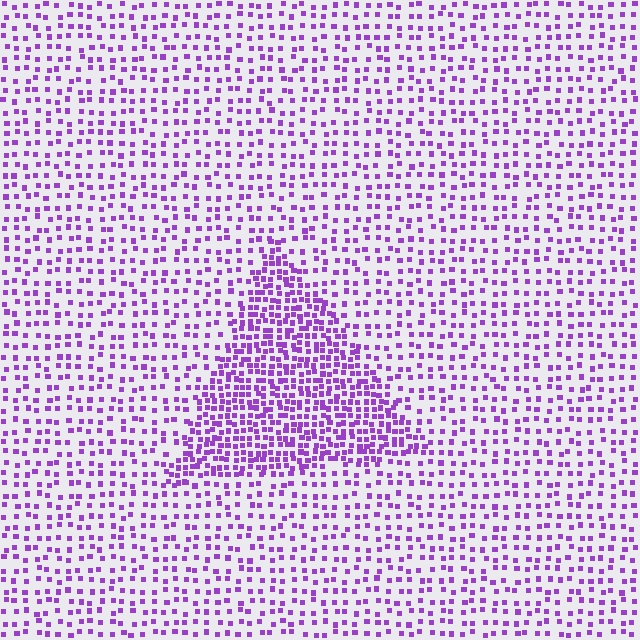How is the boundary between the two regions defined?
The boundary is defined by a change in element density (approximately 2.2x ratio). All elements are the same color, size, and shape.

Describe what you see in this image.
The image contains small purple elements arranged at two different densities. A triangle-shaped region is visible where the elements are more densely packed than the surrounding area.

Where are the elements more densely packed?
The elements are more densely packed inside the triangle boundary.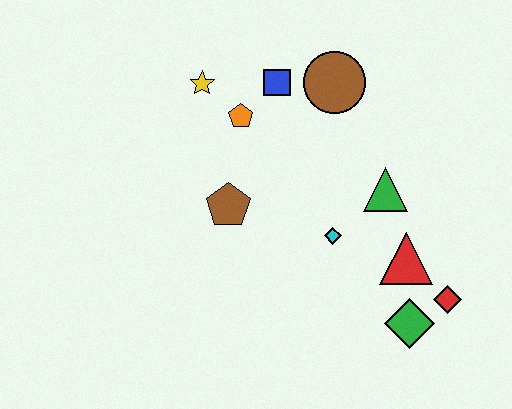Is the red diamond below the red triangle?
Yes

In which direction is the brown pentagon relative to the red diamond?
The brown pentagon is to the left of the red diamond.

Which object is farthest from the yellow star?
The red diamond is farthest from the yellow star.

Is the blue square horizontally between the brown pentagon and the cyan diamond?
Yes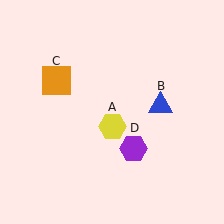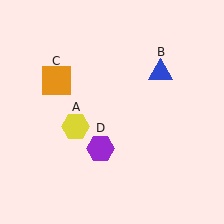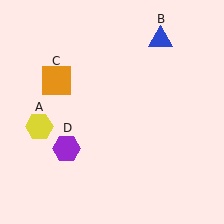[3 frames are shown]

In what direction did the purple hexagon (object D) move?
The purple hexagon (object D) moved left.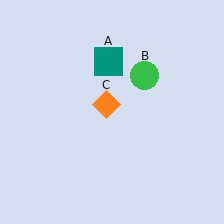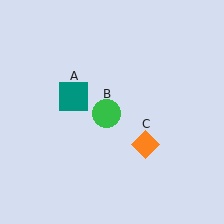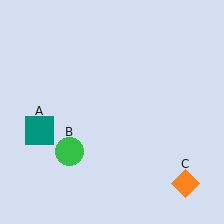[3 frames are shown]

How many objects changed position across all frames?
3 objects changed position: teal square (object A), green circle (object B), orange diamond (object C).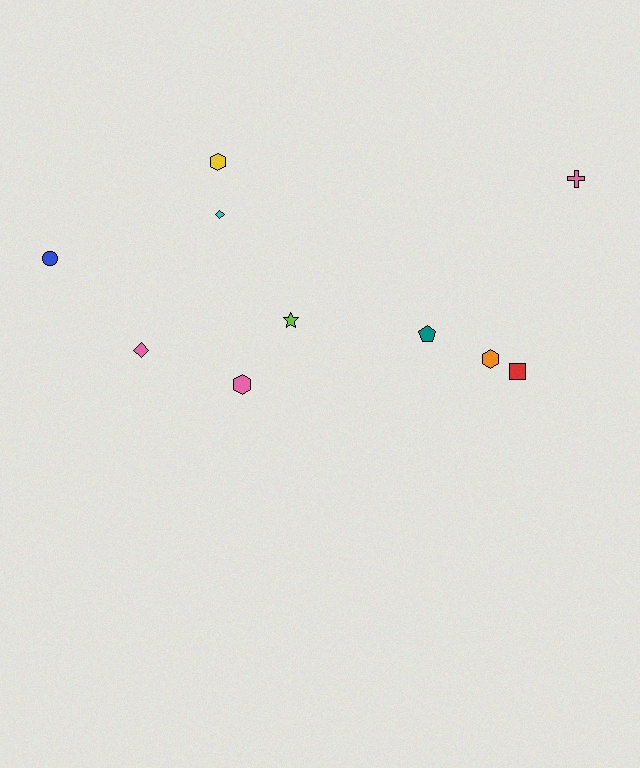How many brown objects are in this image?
There are no brown objects.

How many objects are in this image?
There are 10 objects.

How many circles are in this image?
There is 1 circle.